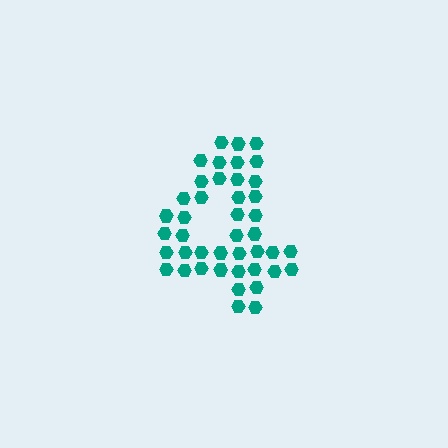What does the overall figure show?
The overall figure shows the digit 4.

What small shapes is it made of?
It is made of small hexagons.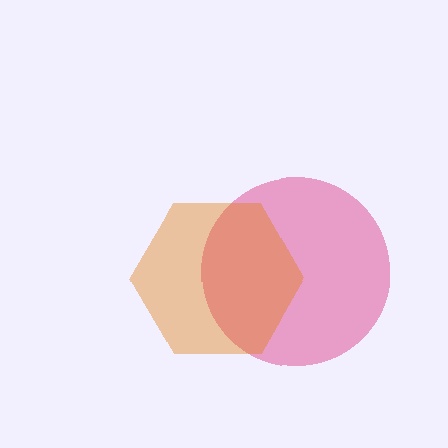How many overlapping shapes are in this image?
There are 2 overlapping shapes in the image.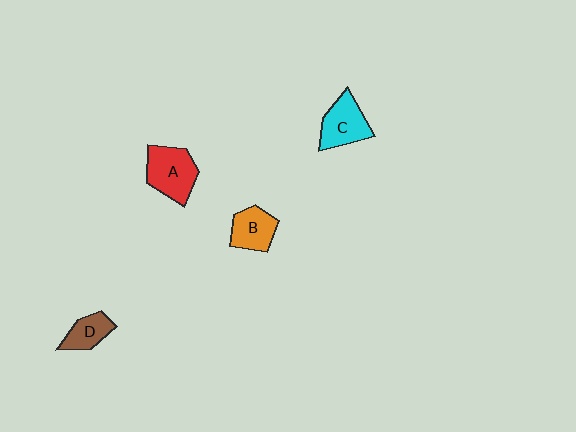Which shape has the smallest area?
Shape D (brown).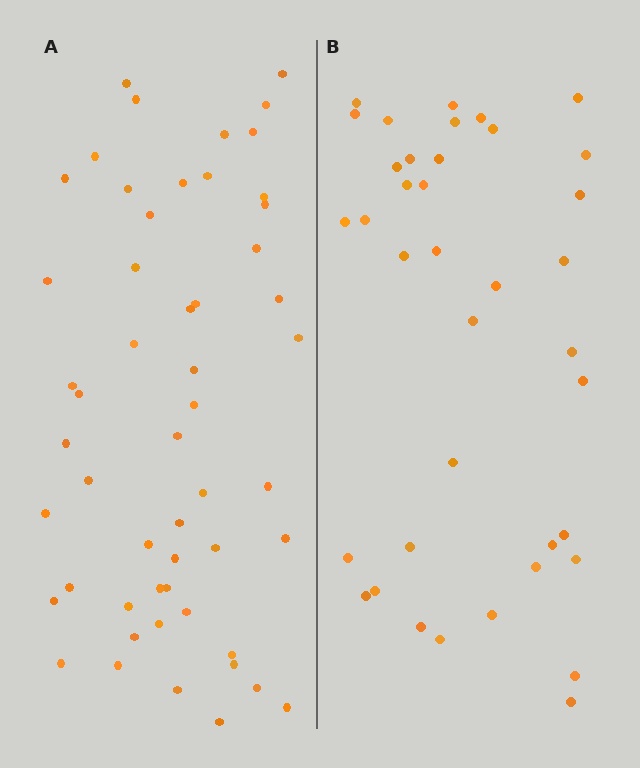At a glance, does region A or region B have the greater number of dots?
Region A (the left region) has more dots.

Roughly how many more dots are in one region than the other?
Region A has approximately 15 more dots than region B.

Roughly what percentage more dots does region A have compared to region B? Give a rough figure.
About 40% more.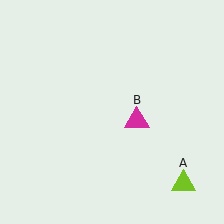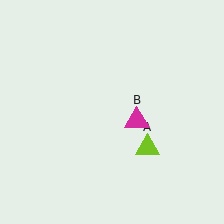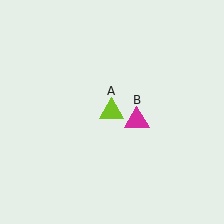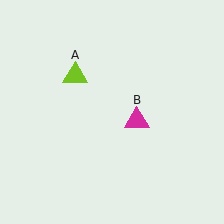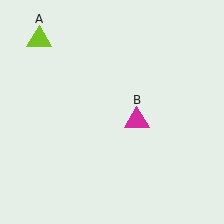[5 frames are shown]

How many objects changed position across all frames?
1 object changed position: lime triangle (object A).